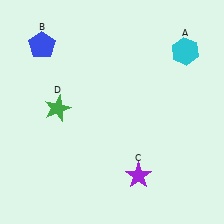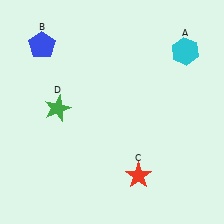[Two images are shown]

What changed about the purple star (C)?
In Image 1, C is purple. In Image 2, it changed to red.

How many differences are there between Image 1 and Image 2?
There is 1 difference between the two images.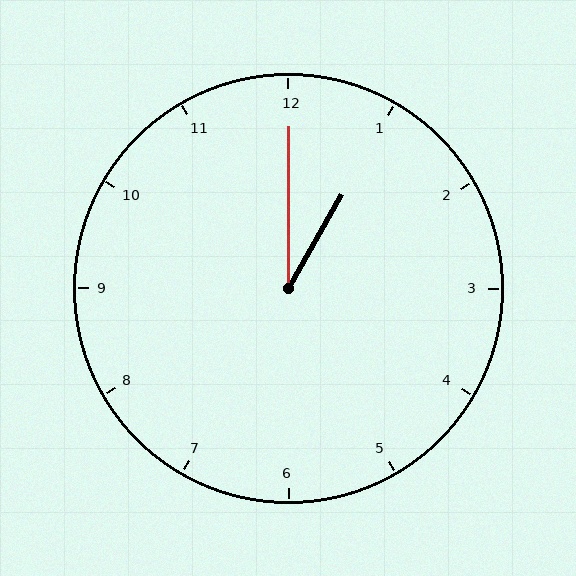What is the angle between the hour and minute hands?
Approximately 30 degrees.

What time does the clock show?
1:00.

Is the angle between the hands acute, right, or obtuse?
It is acute.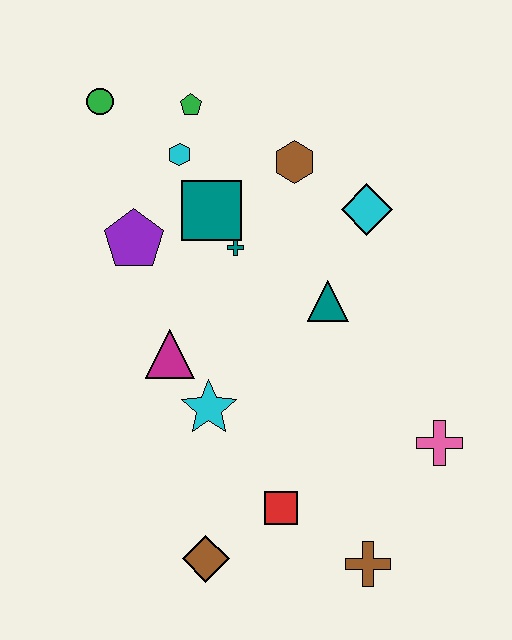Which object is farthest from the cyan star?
The green circle is farthest from the cyan star.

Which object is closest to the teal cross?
The teal square is closest to the teal cross.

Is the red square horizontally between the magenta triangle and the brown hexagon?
Yes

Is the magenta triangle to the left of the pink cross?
Yes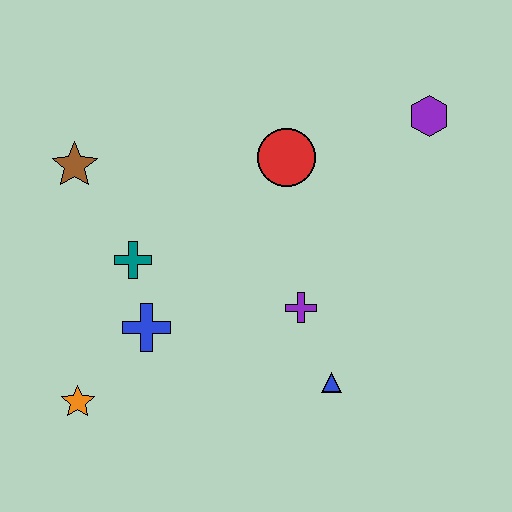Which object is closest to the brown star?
The teal cross is closest to the brown star.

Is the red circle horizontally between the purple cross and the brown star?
Yes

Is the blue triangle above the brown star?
No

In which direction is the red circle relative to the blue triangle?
The red circle is above the blue triangle.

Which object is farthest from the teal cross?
The purple hexagon is farthest from the teal cross.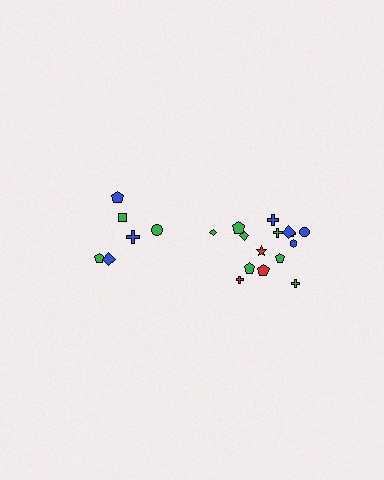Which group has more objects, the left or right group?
The right group.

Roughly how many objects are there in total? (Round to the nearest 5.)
Roughly 20 objects in total.